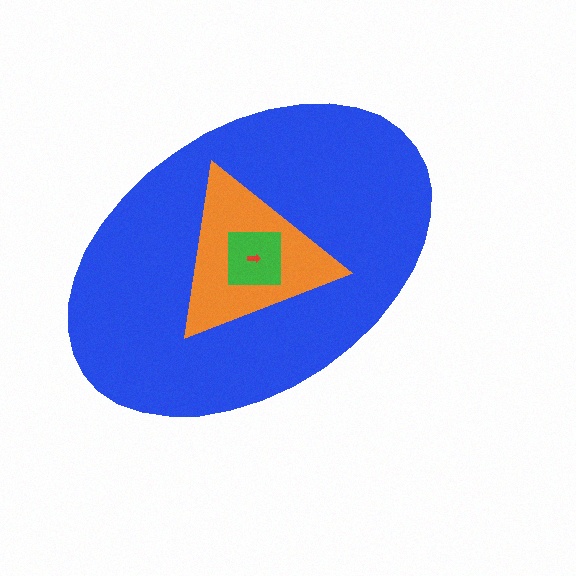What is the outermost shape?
The blue ellipse.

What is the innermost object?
The red arrow.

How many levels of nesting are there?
4.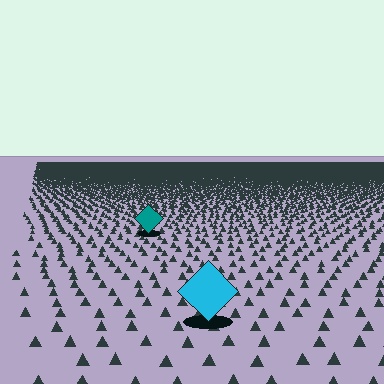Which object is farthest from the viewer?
The teal diamond is farthest from the viewer. It appears smaller and the ground texture around it is denser.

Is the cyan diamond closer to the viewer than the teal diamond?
Yes. The cyan diamond is closer — you can tell from the texture gradient: the ground texture is coarser near it.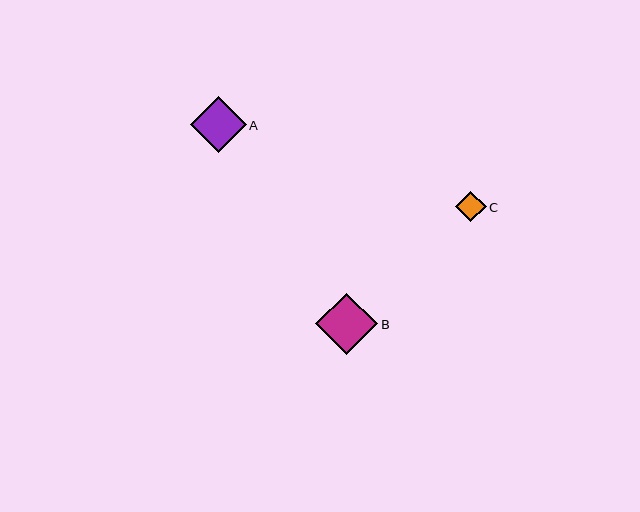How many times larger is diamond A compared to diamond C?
Diamond A is approximately 1.8 times the size of diamond C.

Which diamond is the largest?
Diamond B is the largest with a size of approximately 62 pixels.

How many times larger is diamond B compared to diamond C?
Diamond B is approximately 2.0 times the size of diamond C.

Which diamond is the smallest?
Diamond C is the smallest with a size of approximately 30 pixels.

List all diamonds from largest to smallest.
From largest to smallest: B, A, C.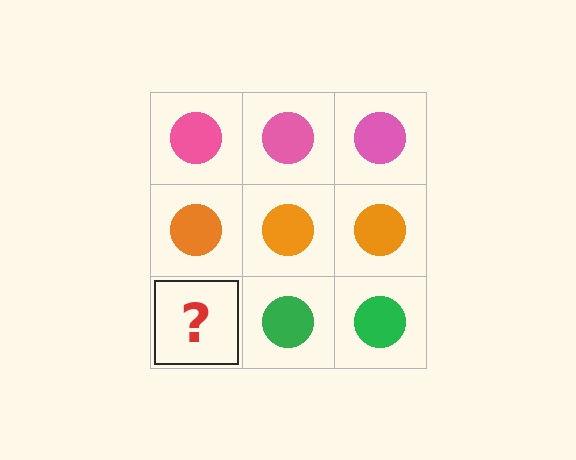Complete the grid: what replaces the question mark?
The question mark should be replaced with a green circle.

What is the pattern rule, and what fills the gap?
The rule is that each row has a consistent color. The gap should be filled with a green circle.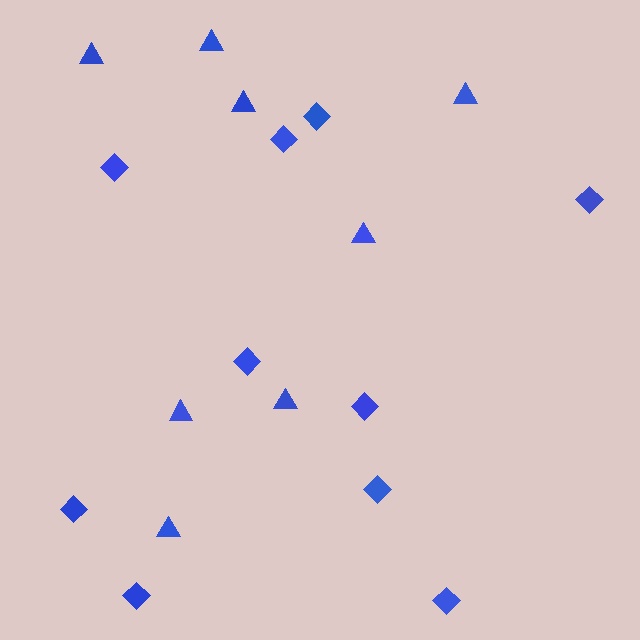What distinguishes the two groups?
There are 2 groups: one group of triangles (8) and one group of diamonds (10).